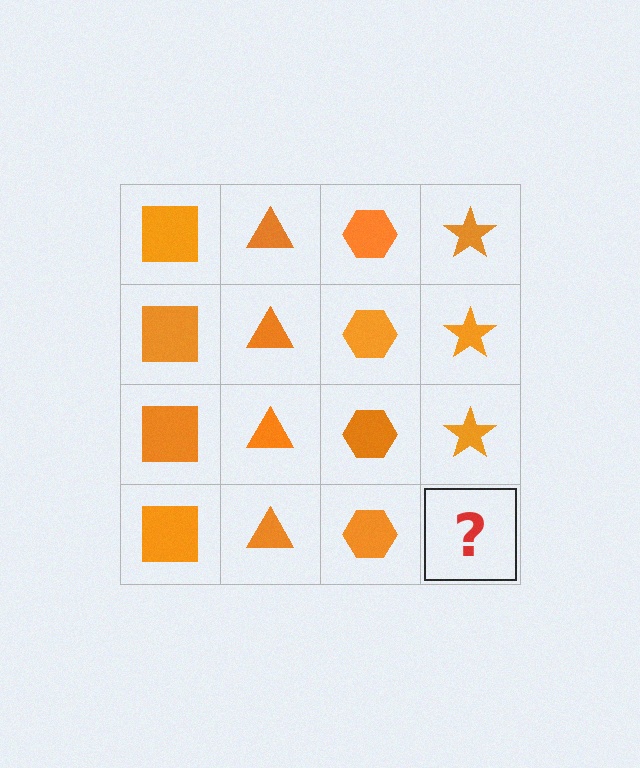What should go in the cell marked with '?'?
The missing cell should contain an orange star.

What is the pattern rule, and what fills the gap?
The rule is that each column has a consistent shape. The gap should be filled with an orange star.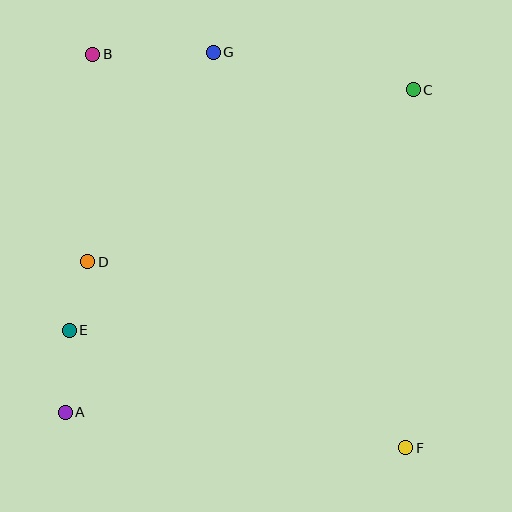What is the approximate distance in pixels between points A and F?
The distance between A and F is approximately 343 pixels.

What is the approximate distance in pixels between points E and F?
The distance between E and F is approximately 356 pixels.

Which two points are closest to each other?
Points D and E are closest to each other.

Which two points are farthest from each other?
Points B and F are farthest from each other.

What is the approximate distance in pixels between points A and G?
The distance between A and G is approximately 389 pixels.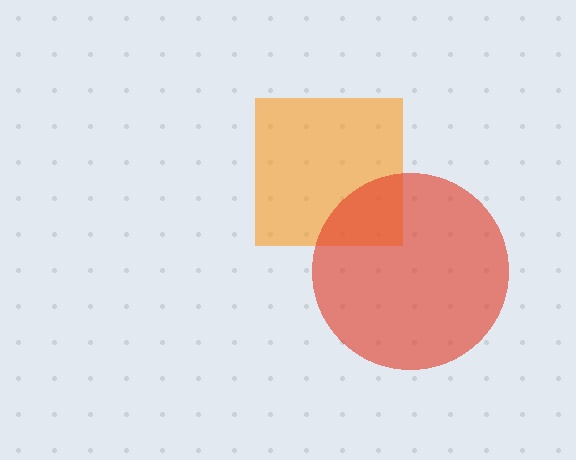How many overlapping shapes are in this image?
There are 2 overlapping shapes in the image.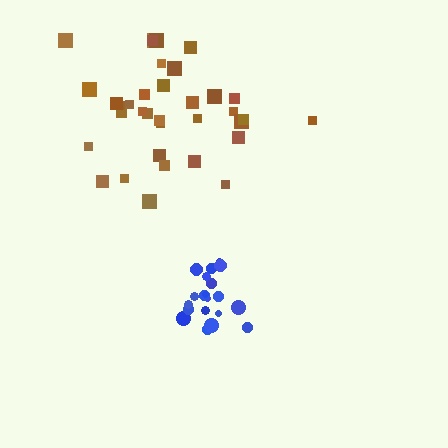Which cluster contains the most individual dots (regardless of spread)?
Brown (35).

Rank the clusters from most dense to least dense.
blue, brown.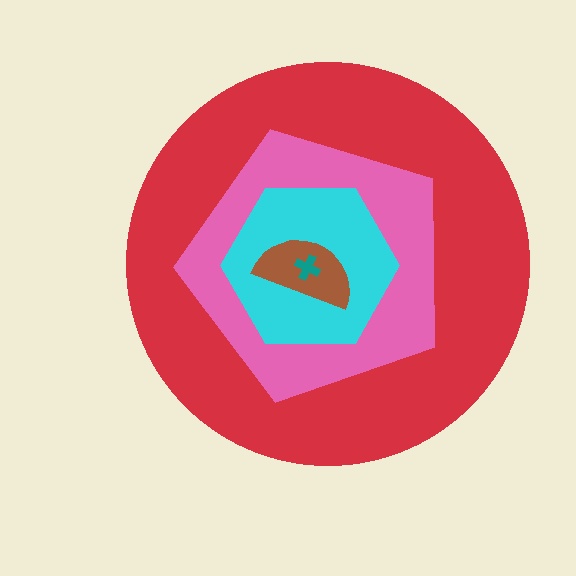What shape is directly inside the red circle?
The pink pentagon.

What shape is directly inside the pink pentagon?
The cyan hexagon.